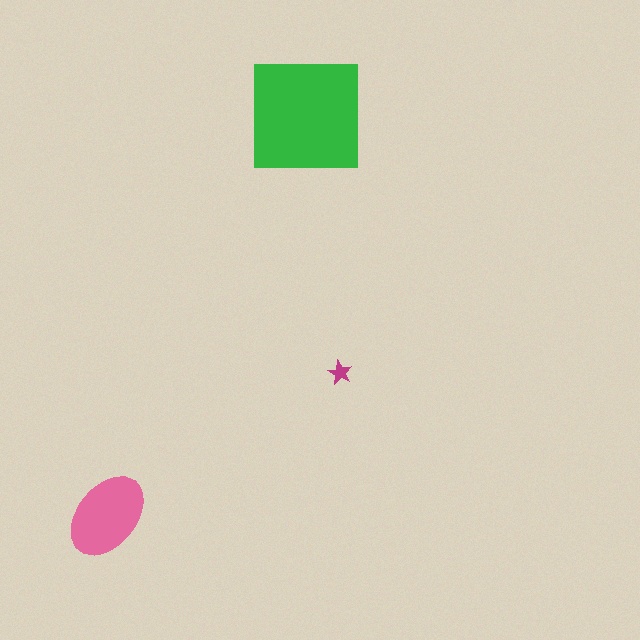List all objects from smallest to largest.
The magenta star, the pink ellipse, the green square.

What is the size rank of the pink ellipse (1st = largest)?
2nd.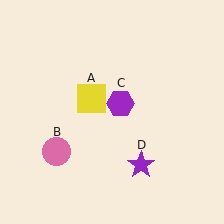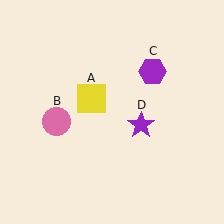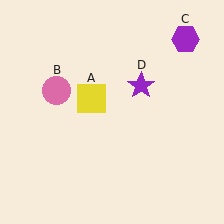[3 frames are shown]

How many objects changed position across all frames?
3 objects changed position: pink circle (object B), purple hexagon (object C), purple star (object D).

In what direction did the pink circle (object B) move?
The pink circle (object B) moved up.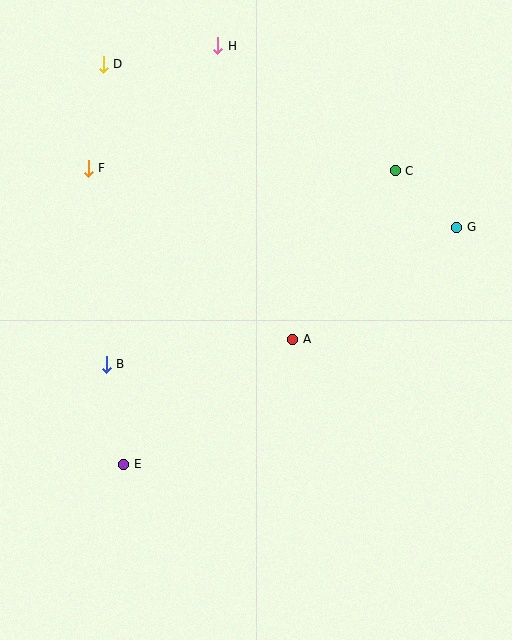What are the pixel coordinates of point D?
Point D is at (103, 64).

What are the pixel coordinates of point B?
Point B is at (106, 364).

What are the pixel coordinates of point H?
Point H is at (218, 46).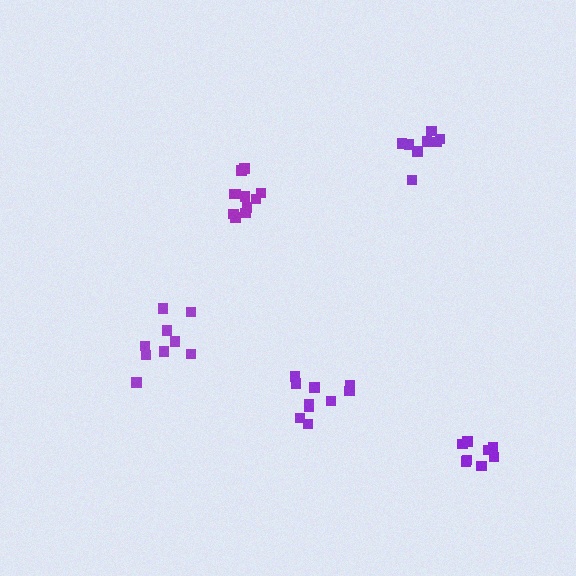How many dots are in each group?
Group 1: 8 dots, Group 2: 11 dots, Group 3: 10 dots, Group 4: 9 dots, Group 5: 8 dots (46 total).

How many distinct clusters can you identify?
There are 5 distinct clusters.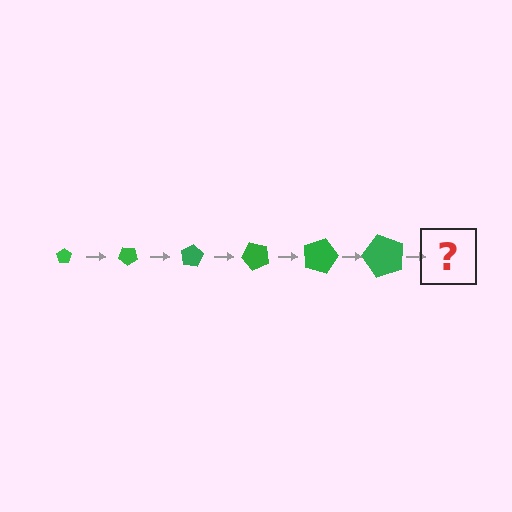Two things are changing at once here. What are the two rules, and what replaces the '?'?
The two rules are that the pentagon grows larger each step and it rotates 40 degrees each step. The '?' should be a pentagon, larger than the previous one and rotated 240 degrees from the start.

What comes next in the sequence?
The next element should be a pentagon, larger than the previous one and rotated 240 degrees from the start.